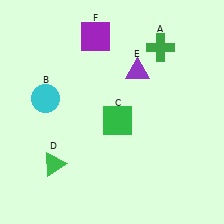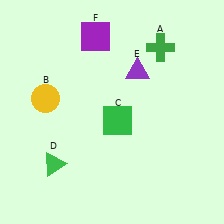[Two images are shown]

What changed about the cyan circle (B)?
In Image 1, B is cyan. In Image 2, it changed to yellow.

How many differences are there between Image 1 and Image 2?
There is 1 difference between the two images.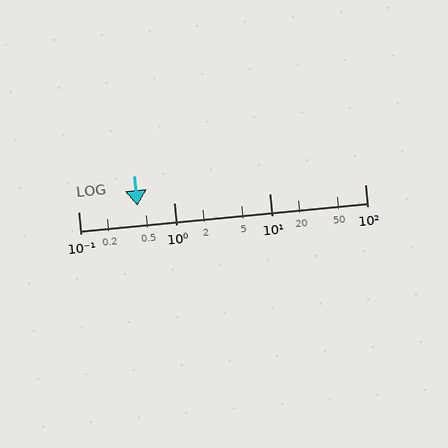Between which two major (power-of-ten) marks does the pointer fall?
The pointer is between 0.1 and 1.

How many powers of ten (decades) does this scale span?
The scale spans 3 decades, from 0.1 to 100.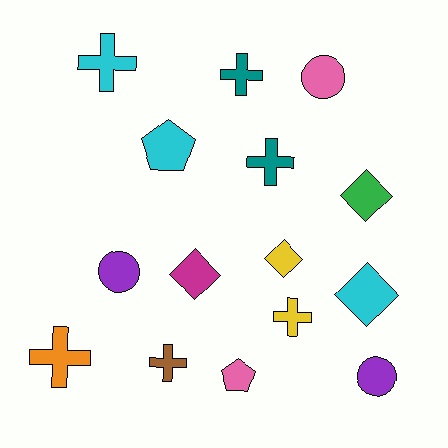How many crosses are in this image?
There are 6 crosses.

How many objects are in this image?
There are 15 objects.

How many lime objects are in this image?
There are no lime objects.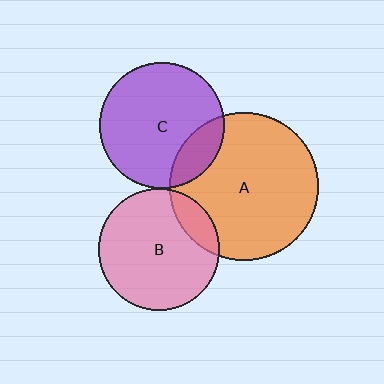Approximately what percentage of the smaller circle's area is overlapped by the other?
Approximately 15%.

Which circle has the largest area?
Circle A (orange).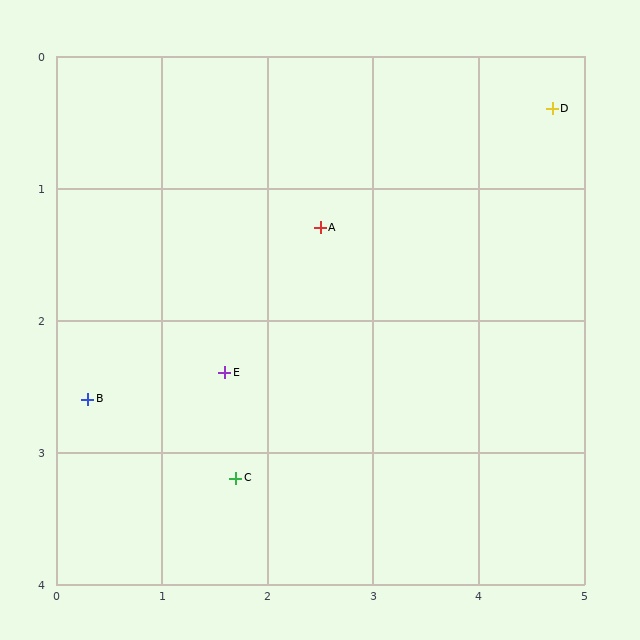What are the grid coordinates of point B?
Point B is at approximately (0.3, 2.6).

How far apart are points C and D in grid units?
Points C and D are about 4.1 grid units apart.